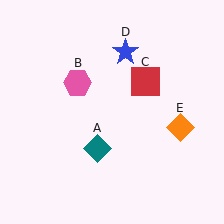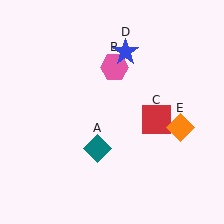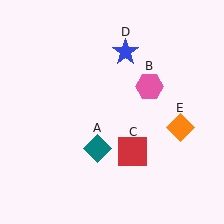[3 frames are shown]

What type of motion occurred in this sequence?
The pink hexagon (object B), red square (object C) rotated clockwise around the center of the scene.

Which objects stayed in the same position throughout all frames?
Teal diamond (object A) and blue star (object D) and orange diamond (object E) remained stationary.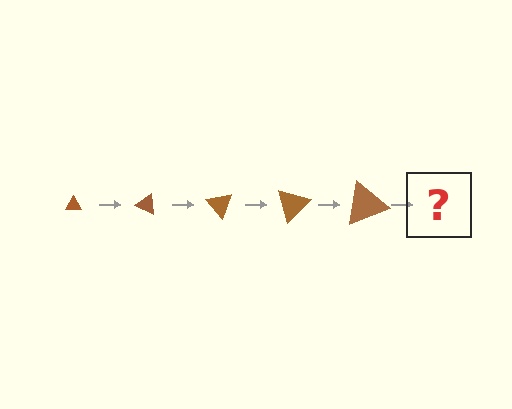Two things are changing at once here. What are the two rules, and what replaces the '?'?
The two rules are that the triangle grows larger each step and it rotates 25 degrees each step. The '?' should be a triangle, larger than the previous one and rotated 125 degrees from the start.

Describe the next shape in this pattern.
It should be a triangle, larger than the previous one and rotated 125 degrees from the start.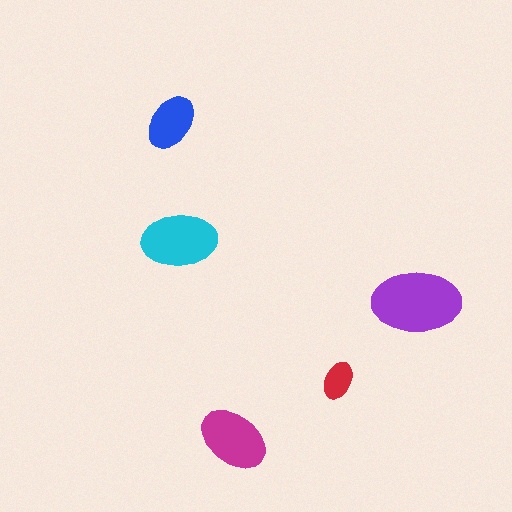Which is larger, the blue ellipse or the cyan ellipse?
The cyan one.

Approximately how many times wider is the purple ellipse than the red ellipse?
About 2.5 times wider.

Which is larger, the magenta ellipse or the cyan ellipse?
The cyan one.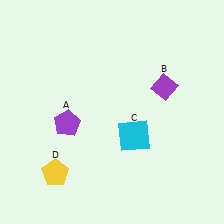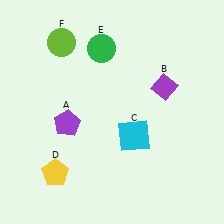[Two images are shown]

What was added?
A green circle (E), a lime circle (F) were added in Image 2.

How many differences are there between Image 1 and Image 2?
There are 2 differences between the two images.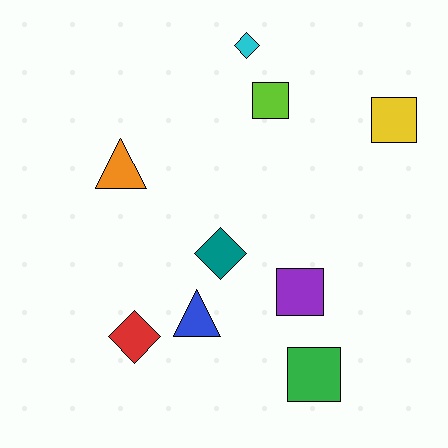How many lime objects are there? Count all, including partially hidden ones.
There is 1 lime object.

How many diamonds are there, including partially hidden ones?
There are 3 diamonds.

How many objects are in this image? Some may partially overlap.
There are 9 objects.